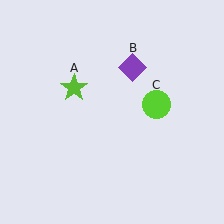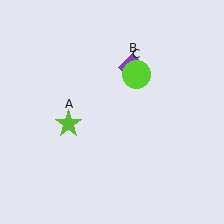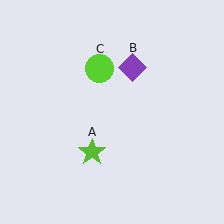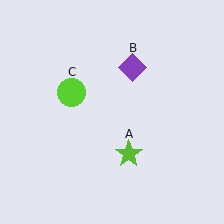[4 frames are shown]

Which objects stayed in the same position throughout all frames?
Purple diamond (object B) remained stationary.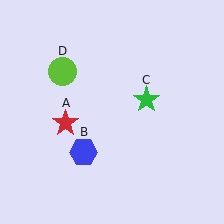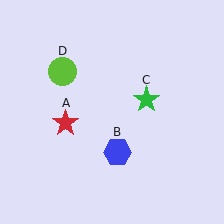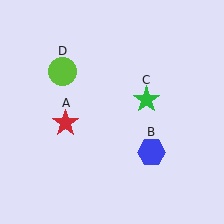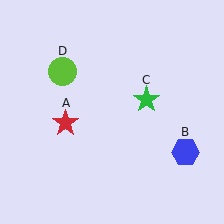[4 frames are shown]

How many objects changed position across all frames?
1 object changed position: blue hexagon (object B).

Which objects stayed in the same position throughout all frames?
Red star (object A) and green star (object C) and lime circle (object D) remained stationary.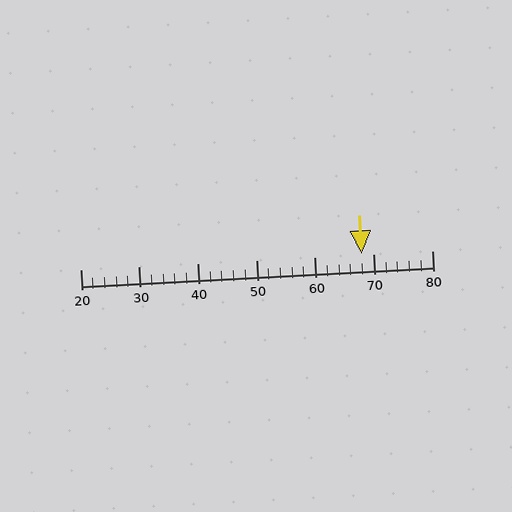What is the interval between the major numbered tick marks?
The major tick marks are spaced 10 units apart.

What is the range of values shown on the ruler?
The ruler shows values from 20 to 80.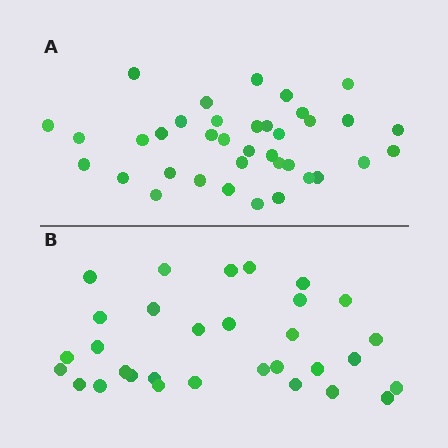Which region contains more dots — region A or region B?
Region A (the top region) has more dots.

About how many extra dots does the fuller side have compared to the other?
Region A has about 6 more dots than region B.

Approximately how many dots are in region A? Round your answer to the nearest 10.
About 40 dots. (The exact count is 37, which rounds to 40.)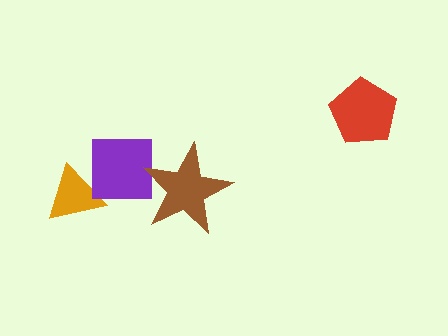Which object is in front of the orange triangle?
The purple square is in front of the orange triangle.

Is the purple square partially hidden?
Yes, it is partially covered by another shape.